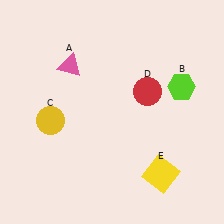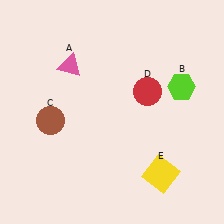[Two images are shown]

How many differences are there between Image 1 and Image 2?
There is 1 difference between the two images.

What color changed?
The circle (C) changed from yellow in Image 1 to brown in Image 2.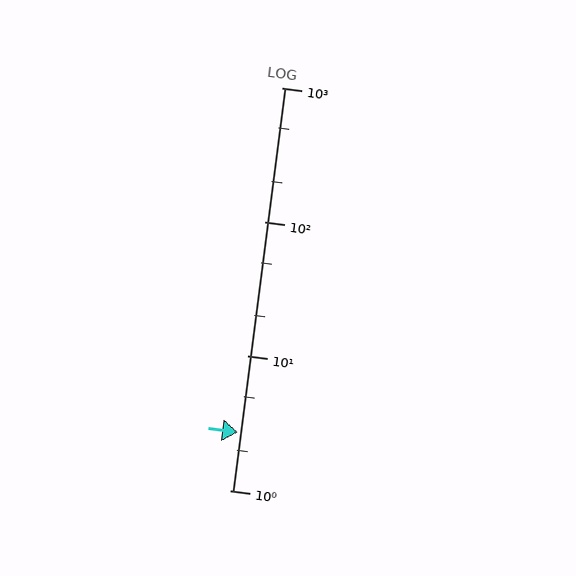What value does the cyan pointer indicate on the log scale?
The pointer indicates approximately 2.7.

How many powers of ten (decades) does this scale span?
The scale spans 3 decades, from 1 to 1000.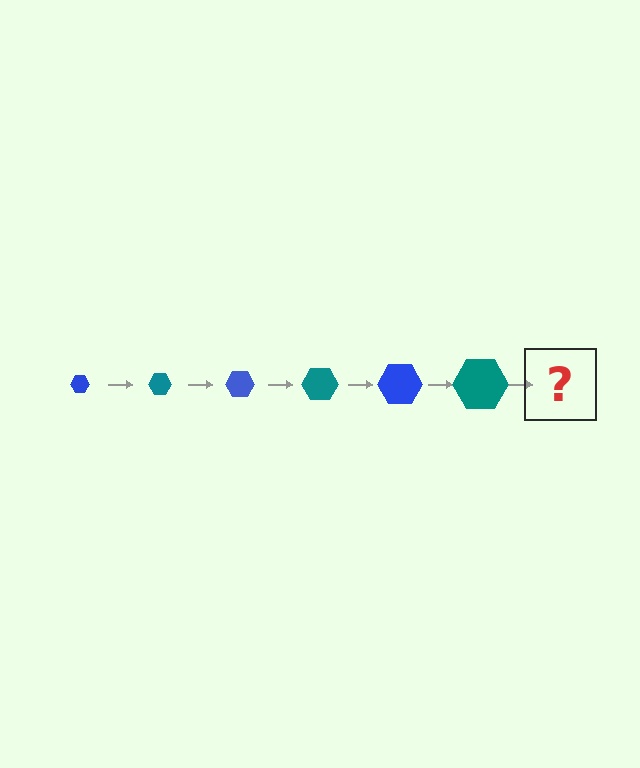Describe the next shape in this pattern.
It should be a blue hexagon, larger than the previous one.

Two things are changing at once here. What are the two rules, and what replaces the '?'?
The two rules are that the hexagon grows larger each step and the color cycles through blue and teal. The '?' should be a blue hexagon, larger than the previous one.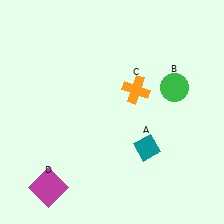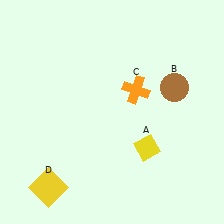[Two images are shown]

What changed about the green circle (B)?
In Image 1, B is green. In Image 2, it changed to brown.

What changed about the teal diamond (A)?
In Image 1, A is teal. In Image 2, it changed to yellow.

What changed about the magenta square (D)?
In Image 1, D is magenta. In Image 2, it changed to yellow.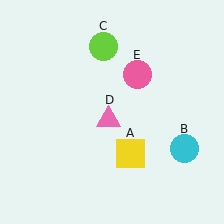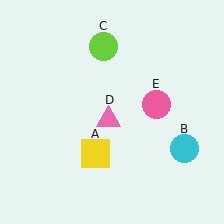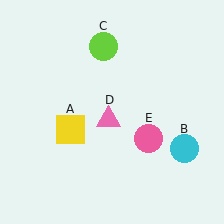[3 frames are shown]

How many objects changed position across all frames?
2 objects changed position: yellow square (object A), pink circle (object E).